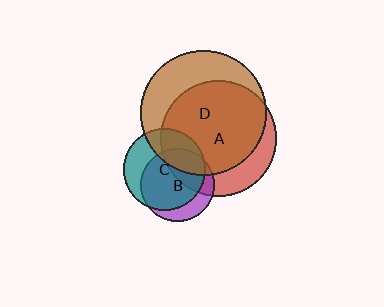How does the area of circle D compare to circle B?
Approximately 2.9 times.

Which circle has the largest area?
Circle D (brown).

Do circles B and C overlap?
Yes.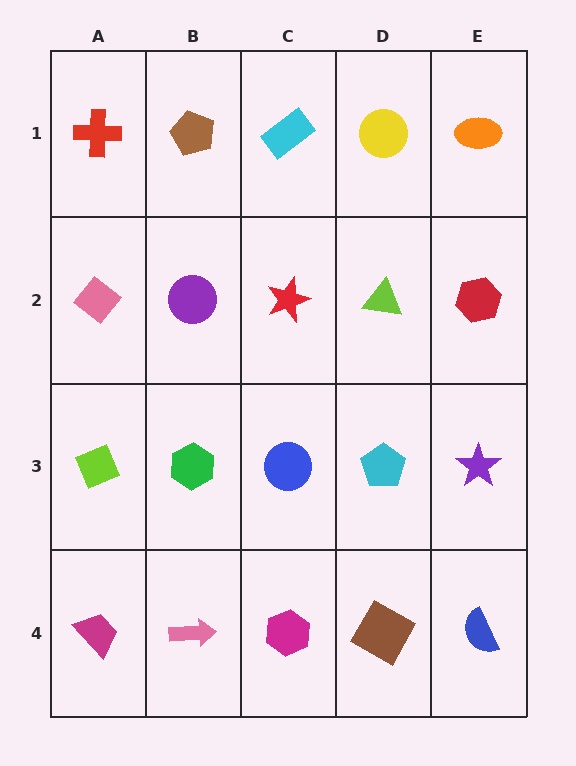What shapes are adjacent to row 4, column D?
A cyan pentagon (row 3, column D), a magenta hexagon (row 4, column C), a blue semicircle (row 4, column E).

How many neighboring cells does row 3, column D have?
4.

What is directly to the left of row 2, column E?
A lime triangle.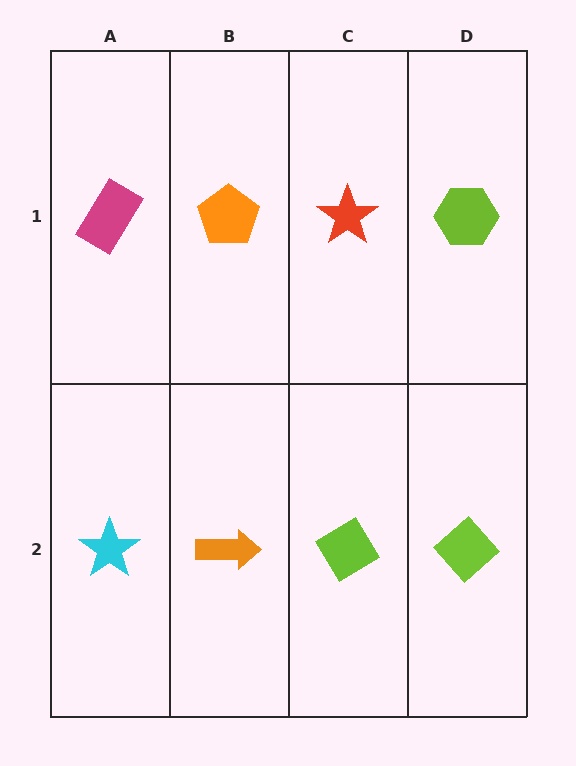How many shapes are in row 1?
4 shapes.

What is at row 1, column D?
A lime hexagon.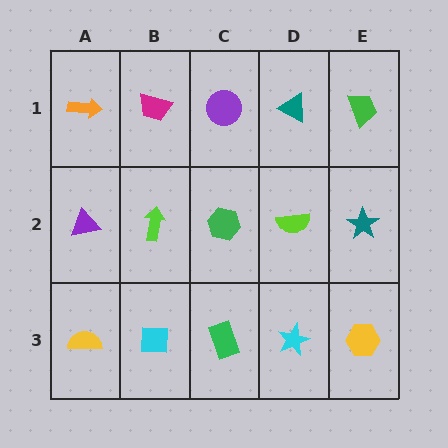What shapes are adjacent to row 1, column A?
A purple triangle (row 2, column A), a magenta trapezoid (row 1, column B).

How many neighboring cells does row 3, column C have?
3.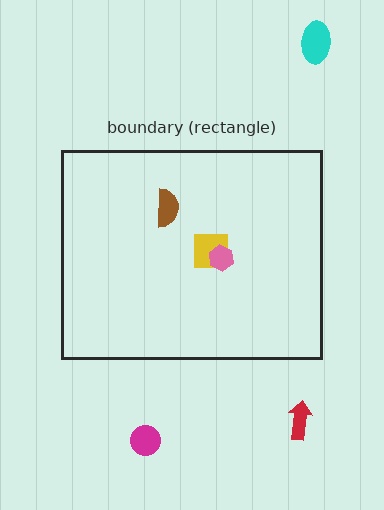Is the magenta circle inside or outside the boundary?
Outside.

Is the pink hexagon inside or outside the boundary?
Inside.